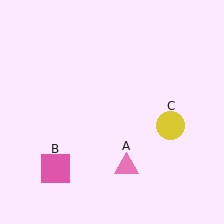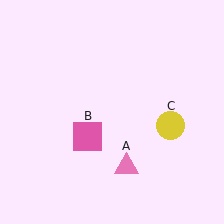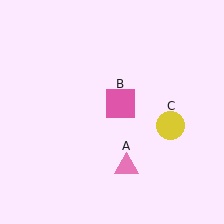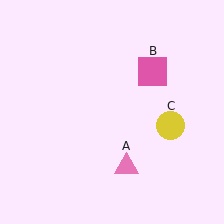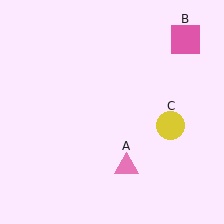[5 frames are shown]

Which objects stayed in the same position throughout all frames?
Pink triangle (object A) and yellow circle (object C) remained stationary.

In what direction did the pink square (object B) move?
The pink square (object B) moved up and to the right.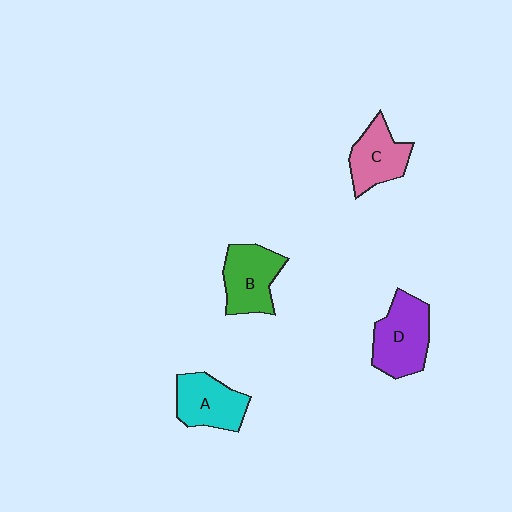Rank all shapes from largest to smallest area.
From largest to smallest: D (purple), B (green), A (cyan), C (pink).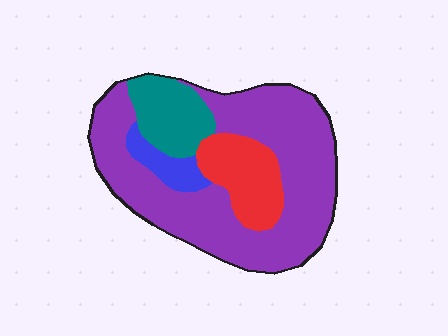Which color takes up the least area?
Blue, at roughly 5%.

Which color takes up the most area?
Purple, at roughly 65%.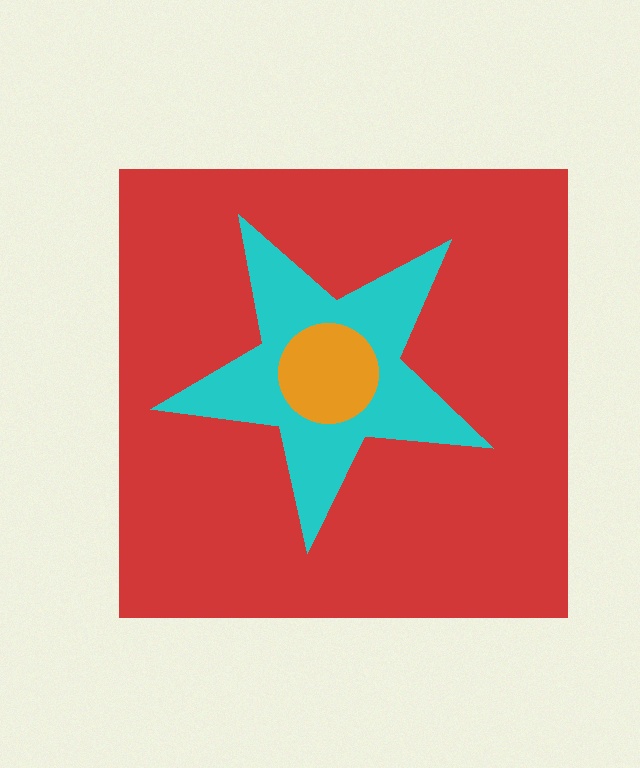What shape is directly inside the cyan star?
The orange circle.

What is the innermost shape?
The orange circle.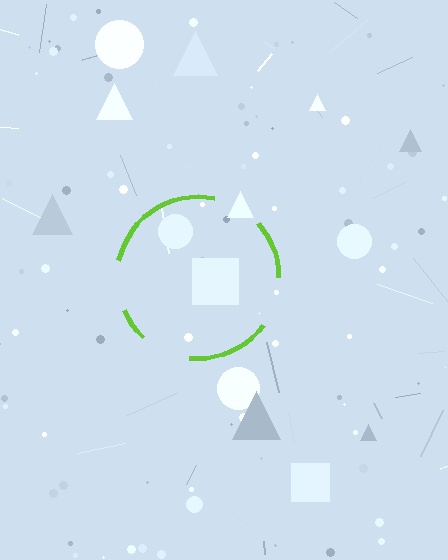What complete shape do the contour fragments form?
The contour fragments form a circle.